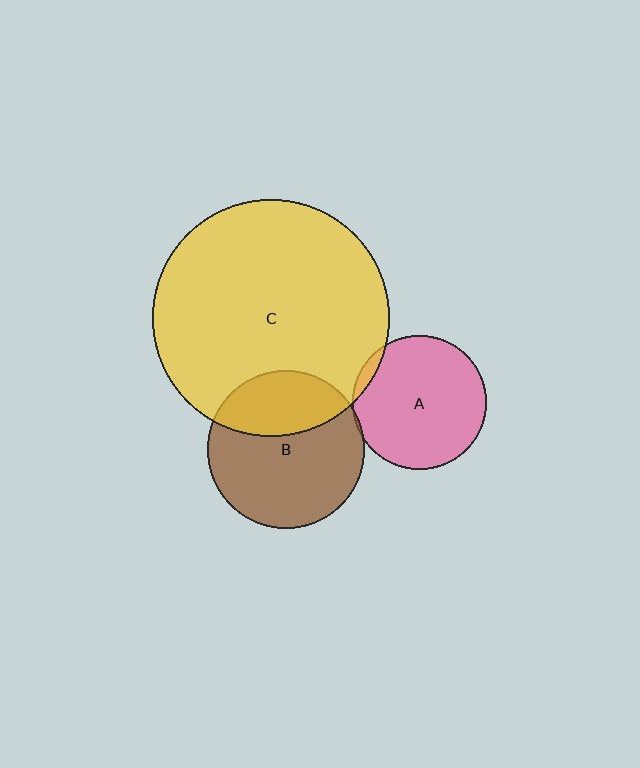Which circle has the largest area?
Circle C (yellow).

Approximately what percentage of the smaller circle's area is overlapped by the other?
Approximately 5%.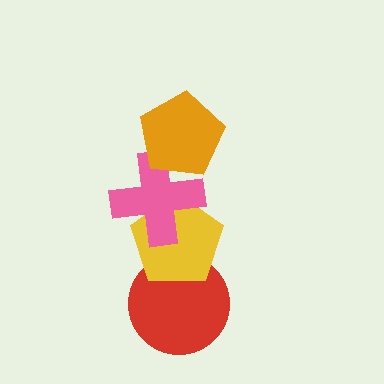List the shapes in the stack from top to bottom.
From top to bottom: the orange pentagon, the pink cross, the yellow pentagon, the red circle.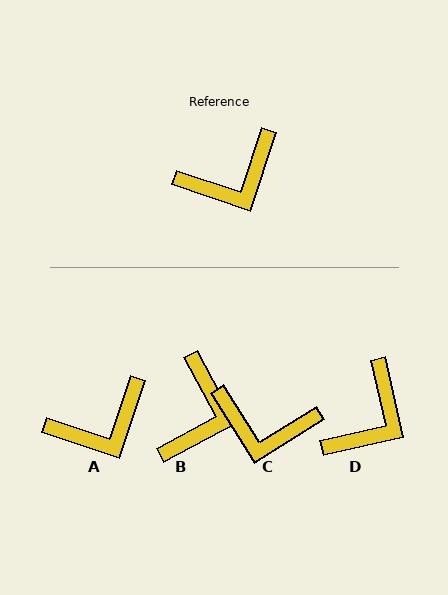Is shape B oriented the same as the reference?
No, it is off by about 47 degrees.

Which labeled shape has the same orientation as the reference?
A.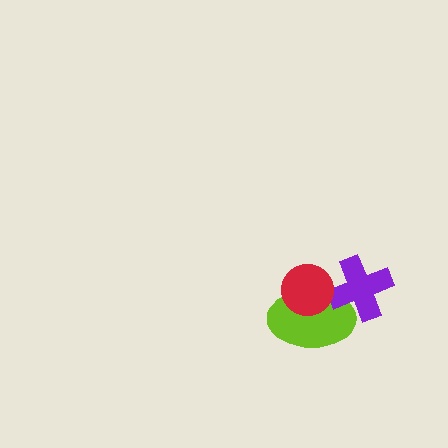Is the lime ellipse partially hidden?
Yes, it is partially covered by another shape.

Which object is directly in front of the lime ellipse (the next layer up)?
The purple cross is directly in front of the lime ellipse.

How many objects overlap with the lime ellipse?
2 objects overlap with the lime ellipse.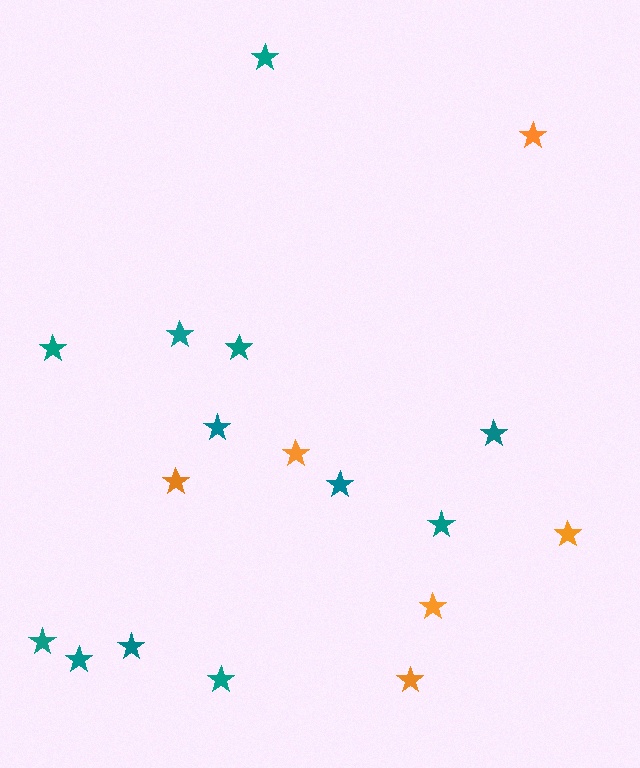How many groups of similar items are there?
There are 2 groups: one group of orange stars (6) and one group of teal stars (12).